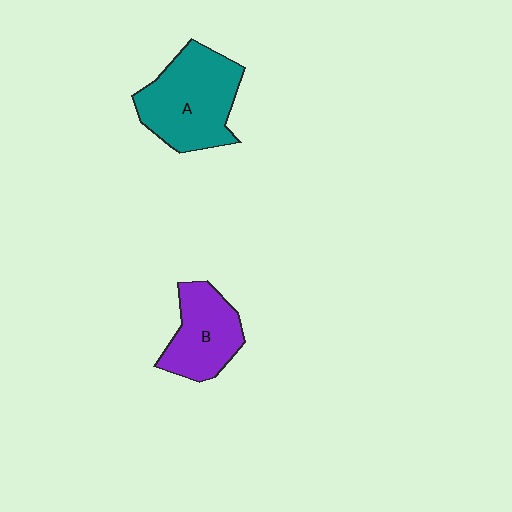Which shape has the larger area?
Shape A (teal).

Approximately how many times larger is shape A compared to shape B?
Approximately 1.4 times.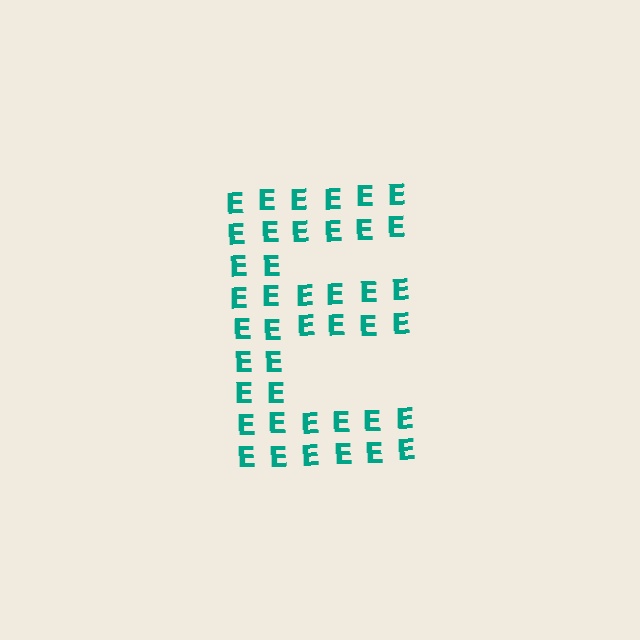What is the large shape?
The large shape is the letter E.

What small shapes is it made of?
It is made of small letter E's.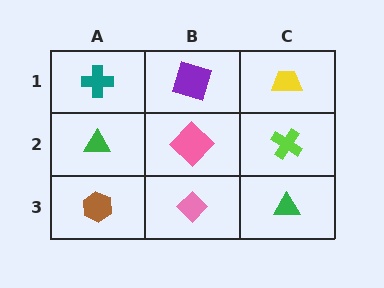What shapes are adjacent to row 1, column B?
A pink diamond (row 2, column B), a teal cross (row 1, column A), a yellow trapezoid (row 1, column C).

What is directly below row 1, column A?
A green triangle.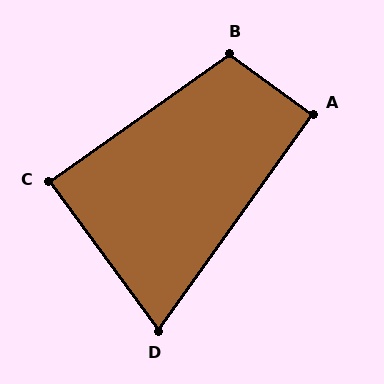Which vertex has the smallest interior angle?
D, at approximately 72 degrees.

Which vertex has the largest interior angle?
B, at approximately 108 degrees.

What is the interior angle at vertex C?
Approximately 89 degrees (approximately right).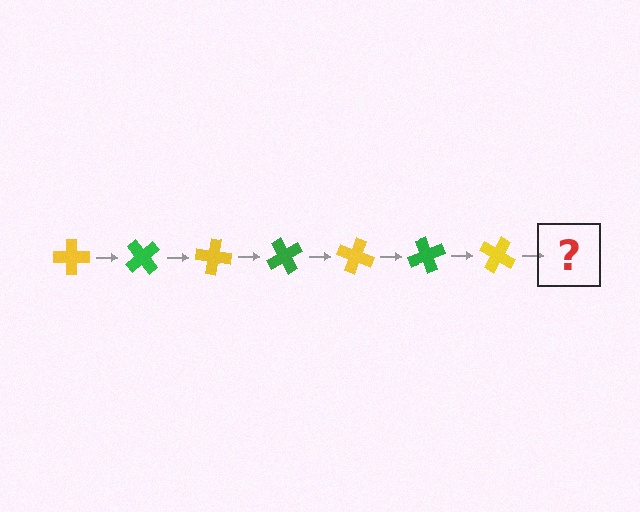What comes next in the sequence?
The next element should be a green cross, rotated 350 degrees from the start.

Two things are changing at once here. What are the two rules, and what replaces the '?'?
The two rules are that it rotates 50 degrees each step and the color cycles through yellow and green. The '?' should be a green cross, rotated 350 degrees from the start.